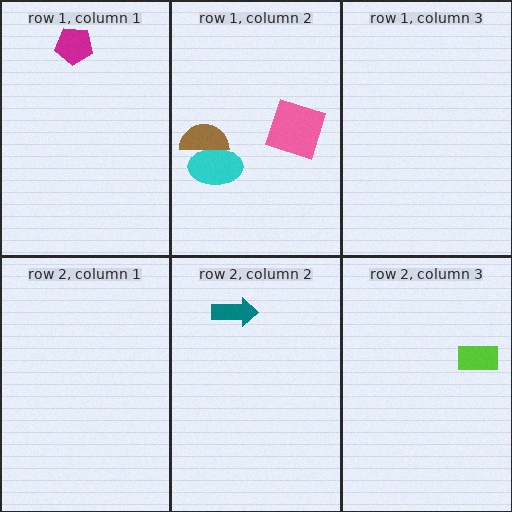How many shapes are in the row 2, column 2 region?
1.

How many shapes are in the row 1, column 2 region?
3.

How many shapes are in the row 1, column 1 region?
1.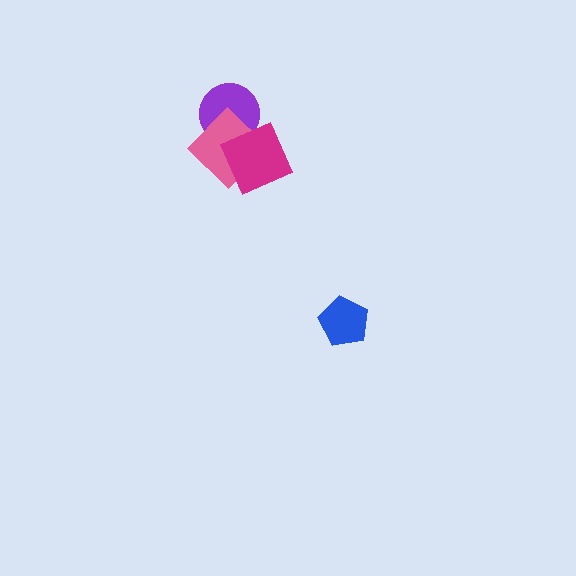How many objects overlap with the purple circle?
1 object overlaps with the purple circle.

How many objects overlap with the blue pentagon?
0 objects overlap with the blue pentagon.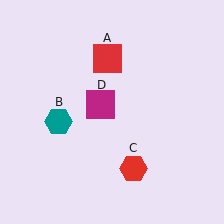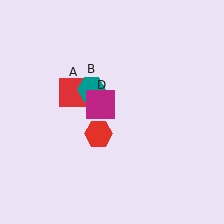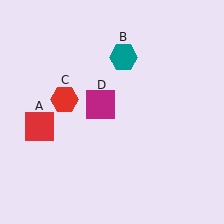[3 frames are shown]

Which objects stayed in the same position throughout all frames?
Magenta square (object D) remained stationary.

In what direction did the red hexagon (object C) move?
The red hexagon (object C) moved up and to the left.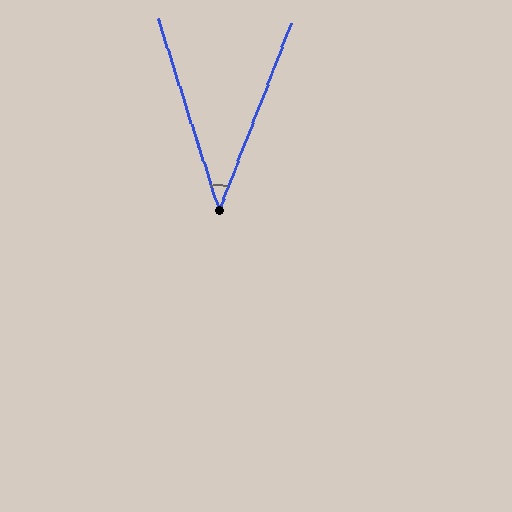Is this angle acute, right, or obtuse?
It is acute.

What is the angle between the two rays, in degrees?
Approximately 39 degrees.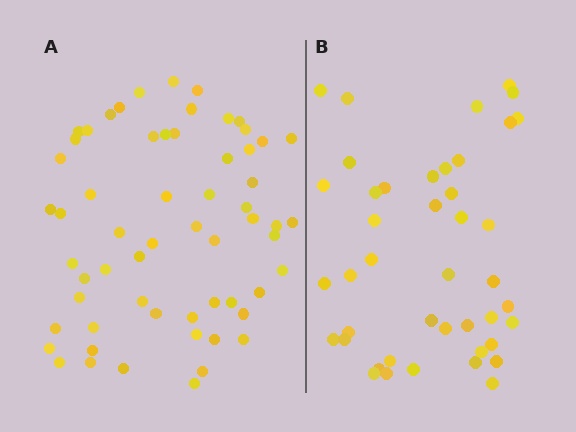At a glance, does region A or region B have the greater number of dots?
Region A (the left region) has more dots.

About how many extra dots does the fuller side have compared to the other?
Region A has approximately 15 more dots than region B.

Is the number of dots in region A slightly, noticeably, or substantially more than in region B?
Region A has noticeably more, but not dramatically so. The ratio is roughly 1.4 to 1.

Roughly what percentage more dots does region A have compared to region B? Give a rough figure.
About 40% more.